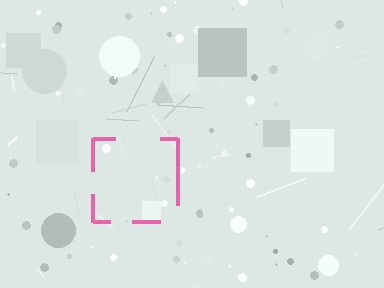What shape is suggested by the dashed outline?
The dashed outline suggests a square.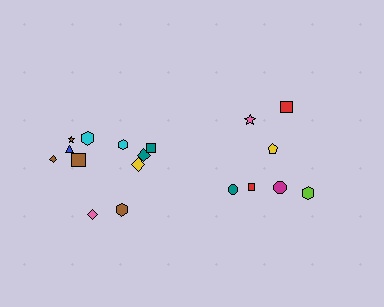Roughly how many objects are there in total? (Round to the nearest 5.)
Roughly 20 objects in total.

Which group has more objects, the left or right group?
The left group.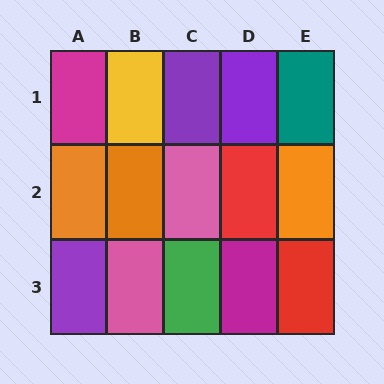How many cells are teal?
1 cell is teal.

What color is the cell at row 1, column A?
Magenta.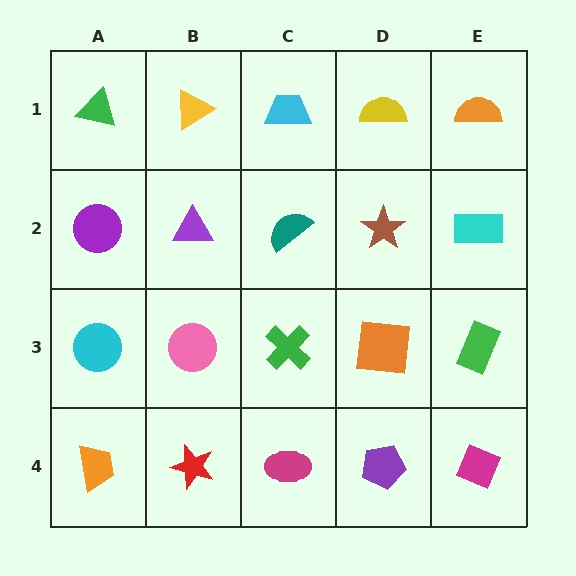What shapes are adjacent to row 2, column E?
An orange semicircle (row 1, column E), a green rectangle (row 3, column E), a brown star (row 2, column D).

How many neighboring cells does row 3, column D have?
4.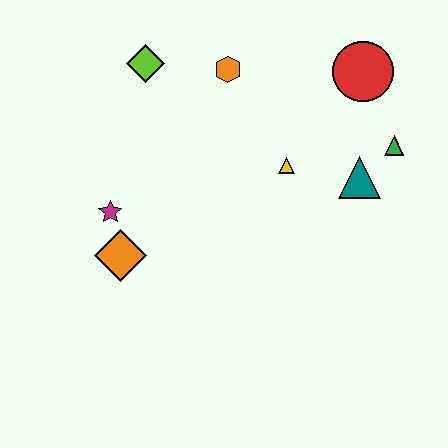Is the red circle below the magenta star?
No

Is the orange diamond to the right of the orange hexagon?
No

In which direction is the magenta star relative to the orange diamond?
The magenta star is above the orange diamond.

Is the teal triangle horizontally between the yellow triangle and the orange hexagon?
No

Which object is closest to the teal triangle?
The green triangle is closest to the teal triangle.